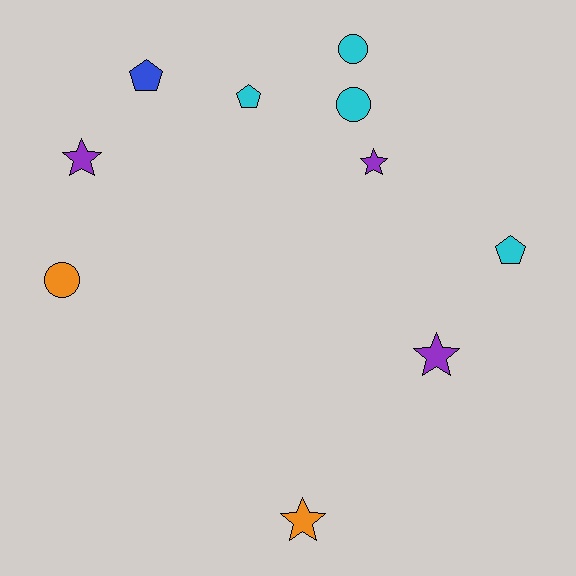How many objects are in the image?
There are 10 objects.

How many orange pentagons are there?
There are no orange pentagons.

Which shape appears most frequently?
Star, with 4 objects.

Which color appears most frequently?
Cyan, with 4 objects.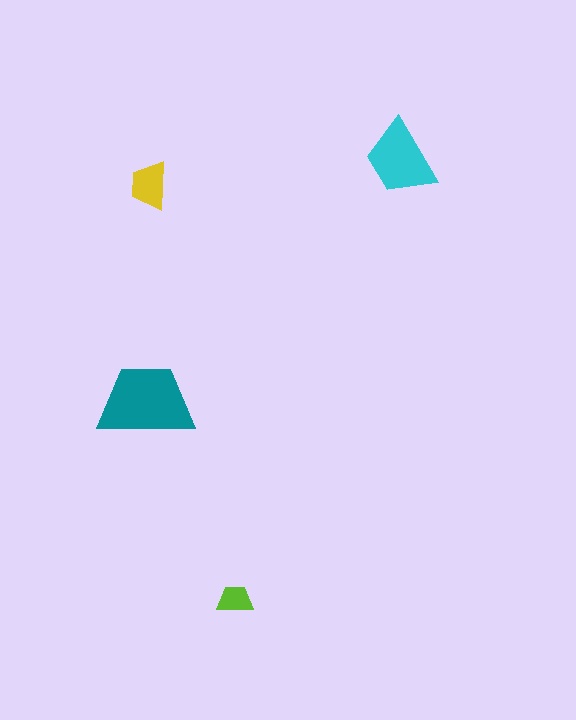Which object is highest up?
The cyan trapezoid is topmost.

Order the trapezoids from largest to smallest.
the teal one, the cyan one, the yellow one, the lime one.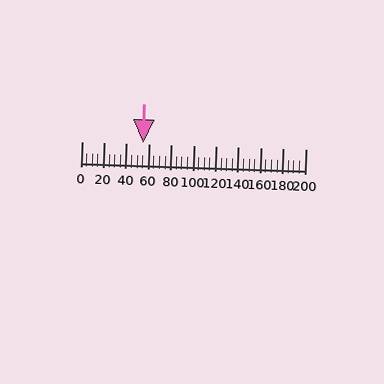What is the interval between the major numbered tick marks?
The major tick marks are spaced 20 units apart.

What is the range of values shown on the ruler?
The ruler shows values from 0 to 200.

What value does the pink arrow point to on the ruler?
The pink arrow points to approximately 55.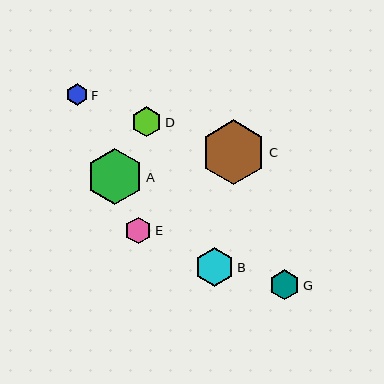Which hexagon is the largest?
Hexagon C is the largest with a size of approximately 65 pixels.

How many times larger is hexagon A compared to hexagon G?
Hexagon A is approximately 1.9 times the size of hexagon G.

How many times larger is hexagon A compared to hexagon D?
Hexagon A is approximately 1.9 times the size of hexagon D.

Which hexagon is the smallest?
Hexagon F is the smallest with a size of approximately 21 pixels.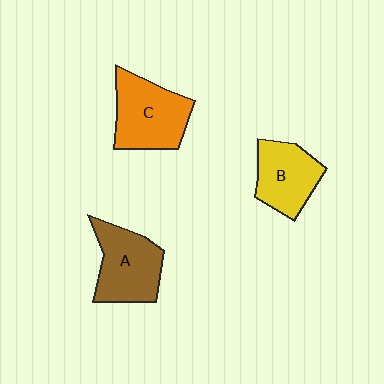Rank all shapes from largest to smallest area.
From largest to smallest: C (orange), A (brown), B (yellow).